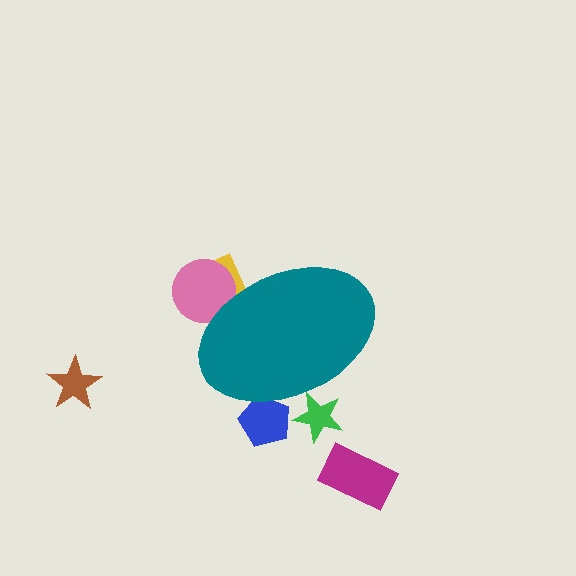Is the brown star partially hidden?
No, the brown star is fully visible.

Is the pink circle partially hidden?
Yes, the pink circle is partially hidden behind the teal ellipse.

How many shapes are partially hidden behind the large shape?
4 shapes are partially hidden.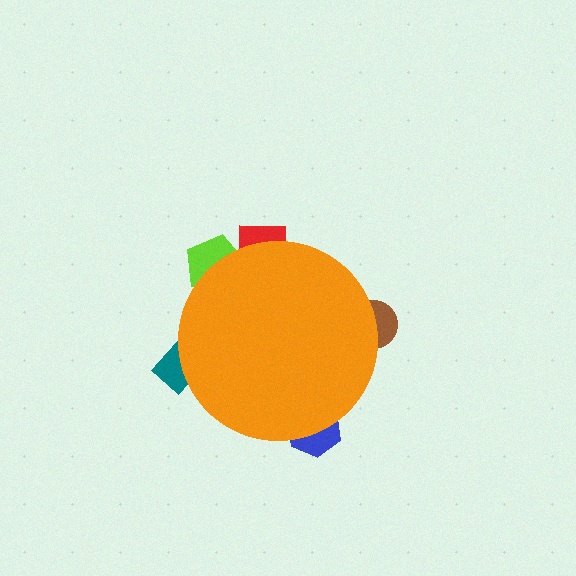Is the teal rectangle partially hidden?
Yes, the teal rectangle is partially hidden behind the orange circle.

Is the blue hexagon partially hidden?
Yes, the blue hexagon is partially hidden behind the orange circle.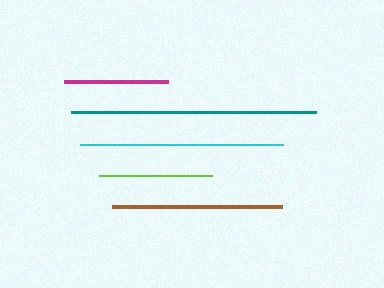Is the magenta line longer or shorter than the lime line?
The lime line is longer than the magenta line.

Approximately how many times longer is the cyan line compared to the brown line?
The cyan line is approximately 1.2 times the length of the brown line.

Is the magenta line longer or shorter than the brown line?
The brown line is longer than the magenta line.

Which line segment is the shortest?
The magenta line is the shortest at approximately 104 pixels.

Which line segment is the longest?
The teal line is the longest at approximately 244 pixels.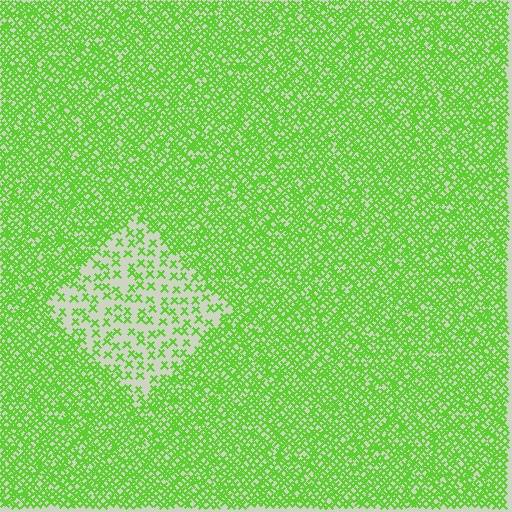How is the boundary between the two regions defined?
The boundary is defined by a change in element density (approximately 2.8x ratio). All elements are the same color, size, and shape.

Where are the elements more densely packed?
The elements are more densely packed outside the diamond boundary.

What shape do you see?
I see a diamond.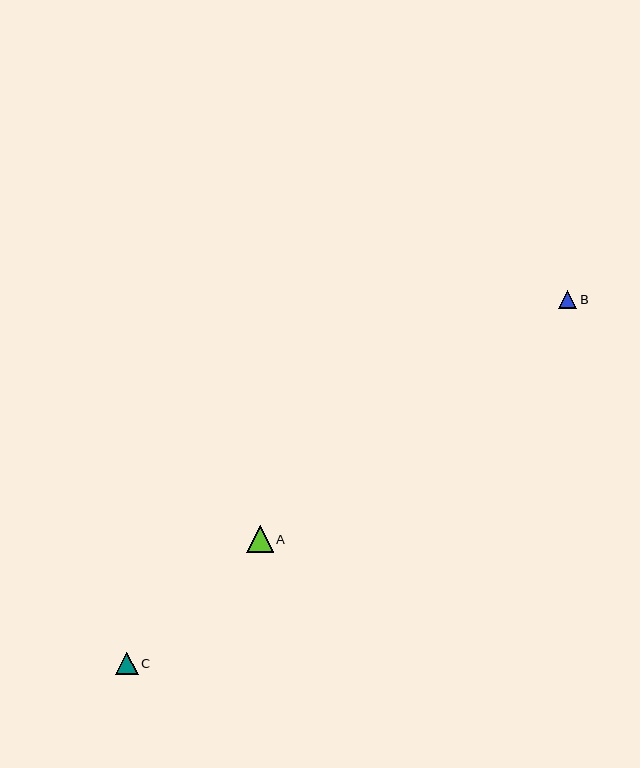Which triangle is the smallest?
Triangle B is the smallest with a size of approximately 18 pixels.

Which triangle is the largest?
Triangle A is the largest with a size of approximately 27 pixels.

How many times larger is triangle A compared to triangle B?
Triangle A is approximately 1.5 times the size of triangle B.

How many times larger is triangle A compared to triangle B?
Triangle A is approximately 1.5 times the size of triangle B.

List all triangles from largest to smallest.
From largest to smallest: A, C, B.